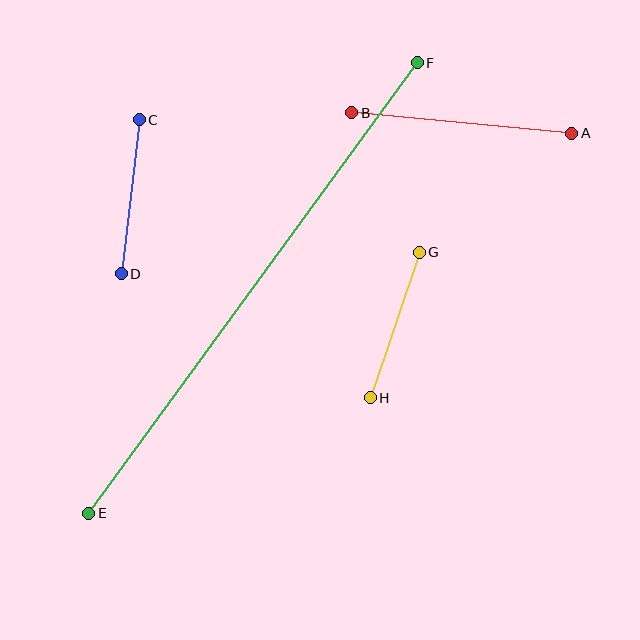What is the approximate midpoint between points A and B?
The midpoint is at approximately (462, 123) pixels.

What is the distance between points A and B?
The distance is approximately 221 pixels.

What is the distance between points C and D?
The distance is approximately 155 pixels.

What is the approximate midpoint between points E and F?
The midpoint is at approximately (253, 288) pixels.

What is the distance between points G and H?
The distance is approximately 154 pixels.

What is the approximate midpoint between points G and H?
The midpoint is at approximately (395, 325) pixels.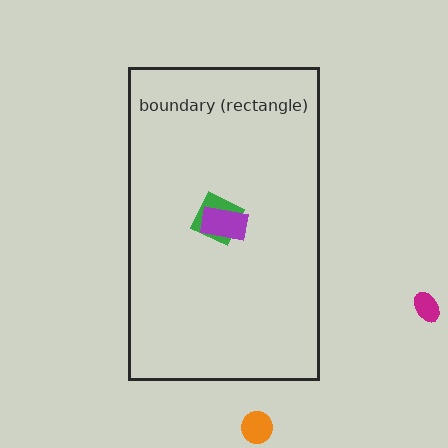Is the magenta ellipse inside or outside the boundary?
Outside.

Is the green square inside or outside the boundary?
Inside.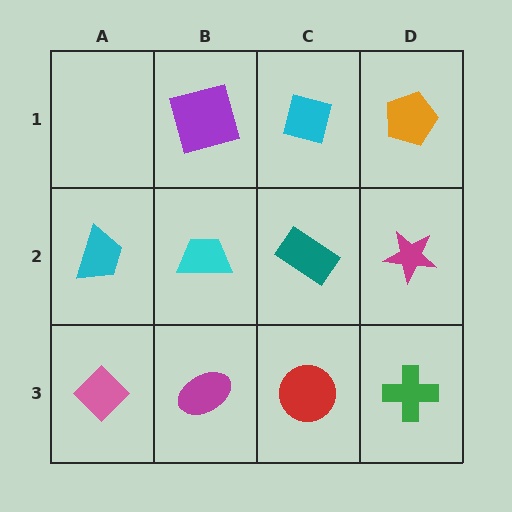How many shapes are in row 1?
3 shapes.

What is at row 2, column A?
A cyan trapezoid.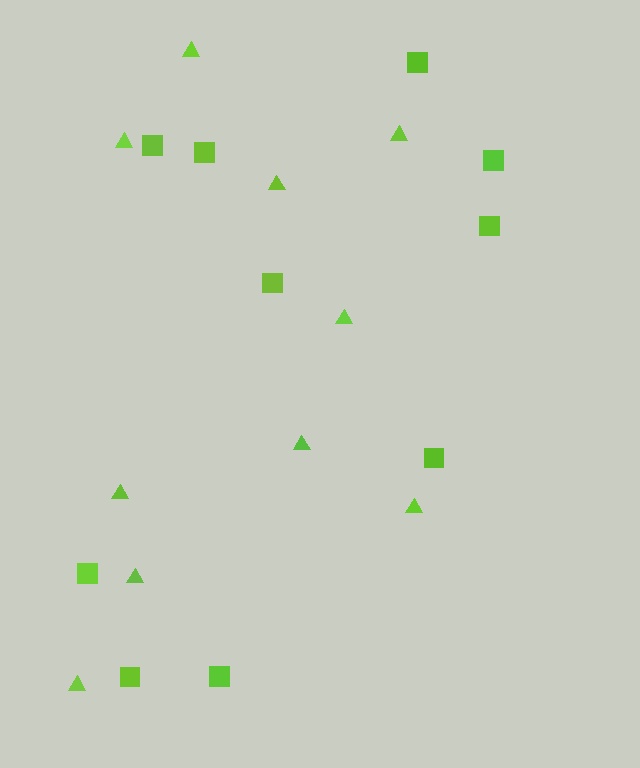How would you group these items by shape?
There are 2 groups: one group of squares (10) and one group of triangles (10).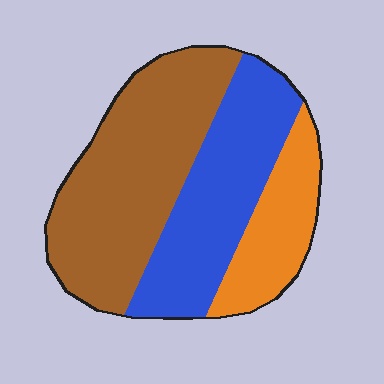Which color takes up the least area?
Orange, at roughly 20%.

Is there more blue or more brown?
Brown.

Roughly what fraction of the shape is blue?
Blue covers 34% of the shape.